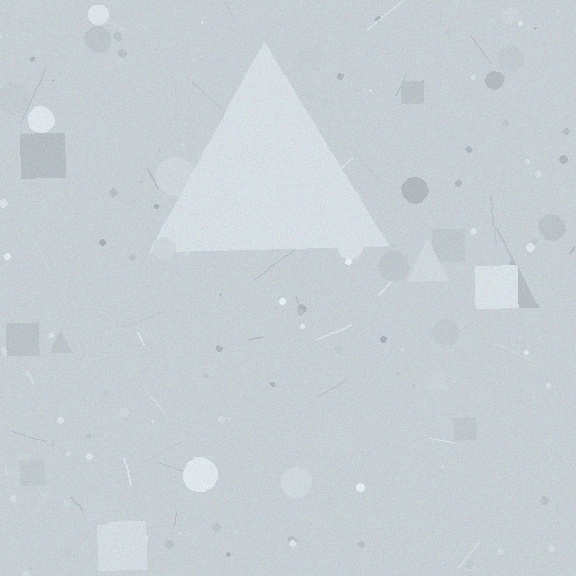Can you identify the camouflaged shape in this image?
The camouflaged shape is a triangle.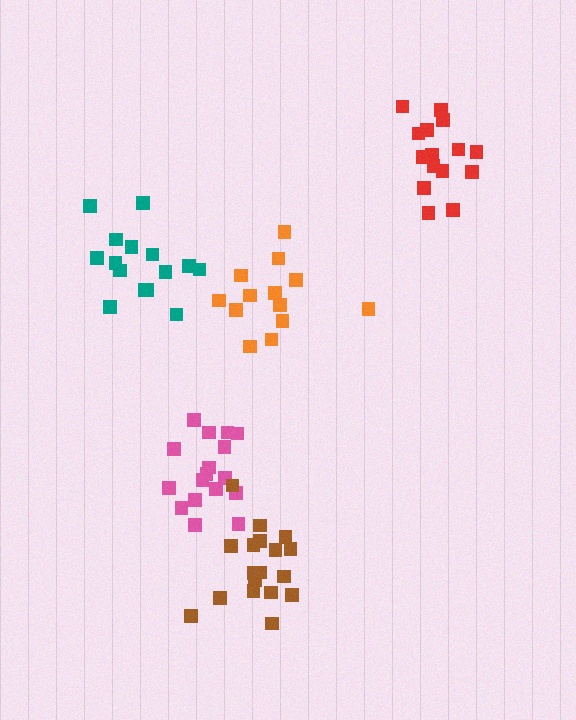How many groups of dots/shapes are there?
There are 5 groups.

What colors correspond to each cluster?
The clusters are colored: teal, pink, red, orange, brown.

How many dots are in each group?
Group 1: 15 dots, Group 2: 17 dots, Group 3: 15 dots, Group 4: 13 dots, Group 5: 18 dots (78 total).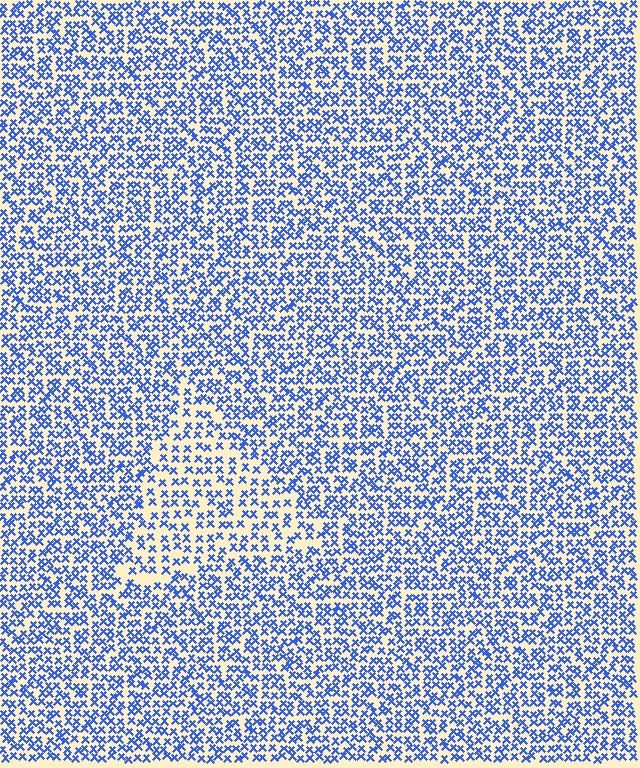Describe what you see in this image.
The image contains small blue elements arranged at two different densities. A triangle-shaped region is visible where the elements are less densely packed than the surrounding area.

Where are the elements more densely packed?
The elements are more densely packed outside the triangle boundary.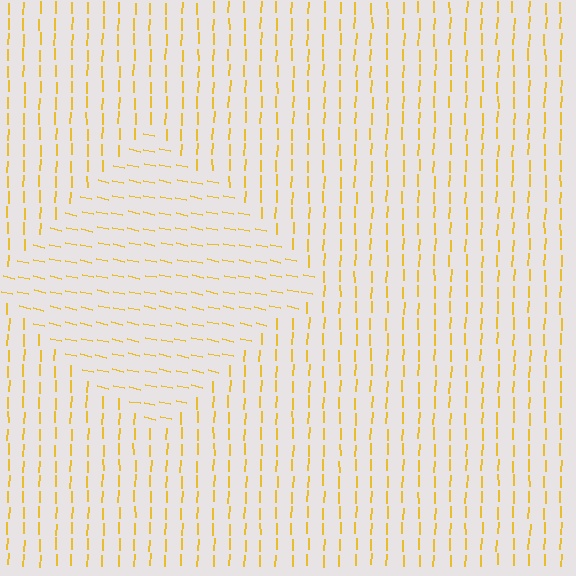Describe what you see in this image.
The image is filled with small yellow line segments. A diamond region in the image has lines oriented differently from the surrounding lines, creating a visible texture boundary.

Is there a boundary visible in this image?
Yes, there is a texture boundary formed by a change in line orientation.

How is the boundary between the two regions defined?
The boundary is defined purely by a change in line orientation (approximately 80 degrees difference). All lines are the same color and thickness.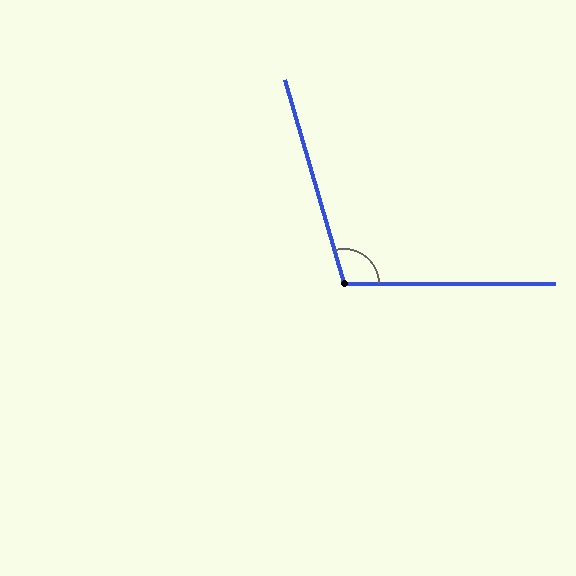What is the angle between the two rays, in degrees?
Approximately 106 degrees.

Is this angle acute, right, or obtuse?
It is obtuse.